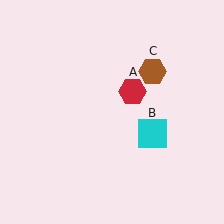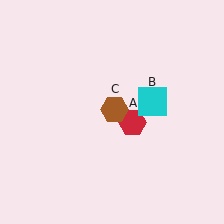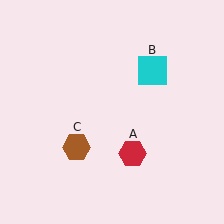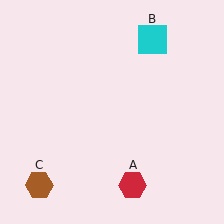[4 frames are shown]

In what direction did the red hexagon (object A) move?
The red hexagon (object A) moved down.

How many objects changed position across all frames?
3 objects changed position: red hexagon (object A), cyan square (object B), brown hexagon (object C).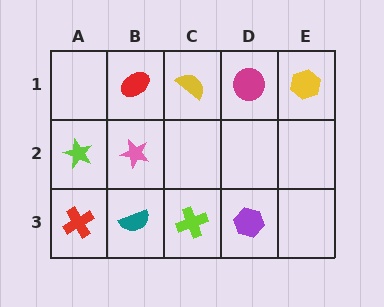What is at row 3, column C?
A lime cross.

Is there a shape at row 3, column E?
No, that cell is empty.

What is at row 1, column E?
A yellow hexagon.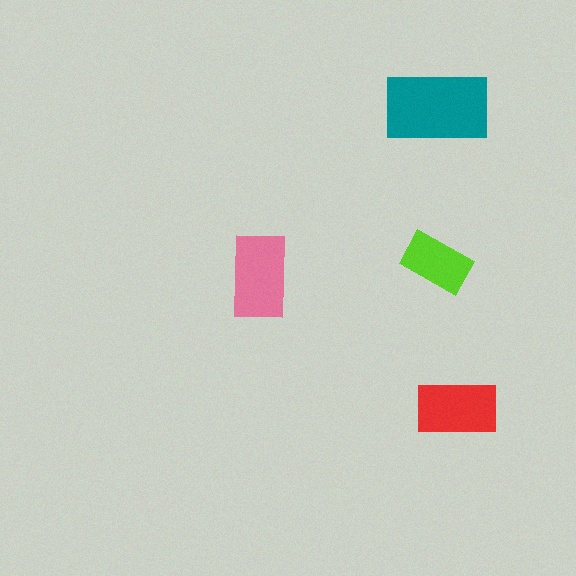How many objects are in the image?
There are 4 objects in the image.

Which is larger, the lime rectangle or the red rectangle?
The red one.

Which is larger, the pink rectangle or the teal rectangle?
The teal one.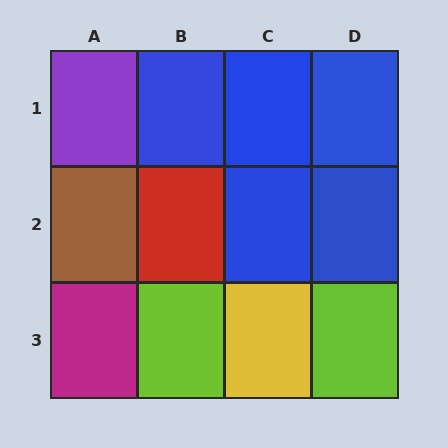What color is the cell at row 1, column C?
Blue.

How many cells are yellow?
1 cell is yellow.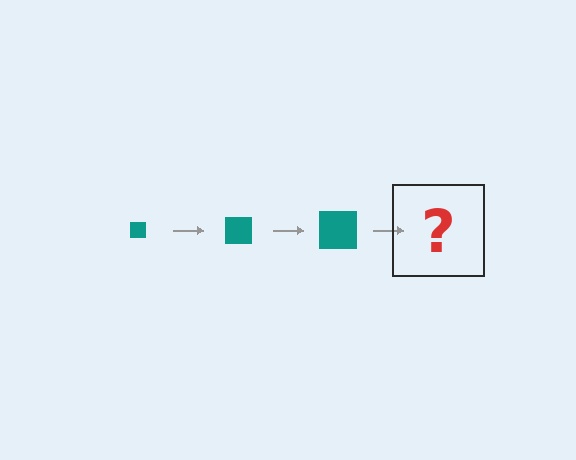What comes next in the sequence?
The next element should be a teal square, larger than the previous one.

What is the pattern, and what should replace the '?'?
The pattern is that the square gets progressively larger each step. The '?' should be a teal square, larger than the previous one.